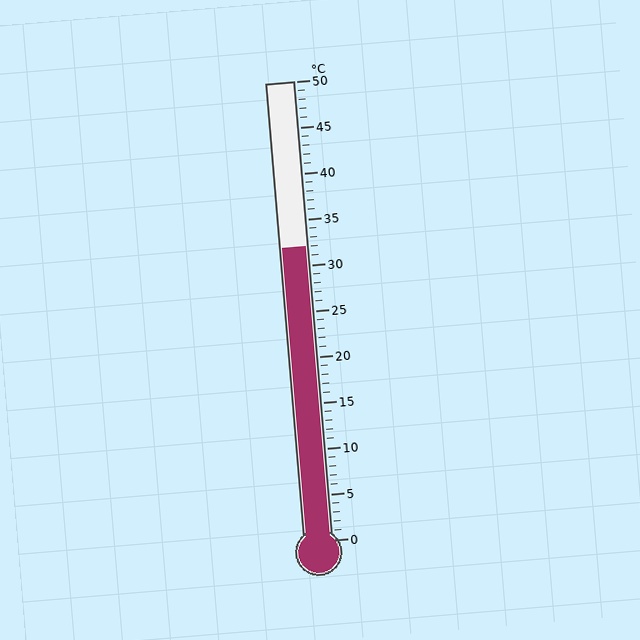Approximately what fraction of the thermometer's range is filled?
The thermometer is filled to approximately 65% of its range.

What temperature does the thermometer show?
The thermometer shows approximately 32°C.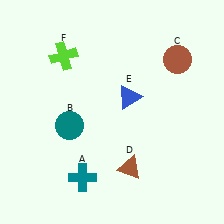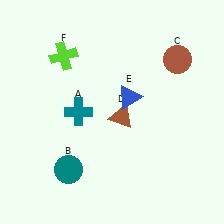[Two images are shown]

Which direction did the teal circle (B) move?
The teal circle (B) moved down.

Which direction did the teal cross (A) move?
The teal cross (A) moved up.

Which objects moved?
The objects that moved are: the teal cross (A), the teal circle (B), the brown triangle (D).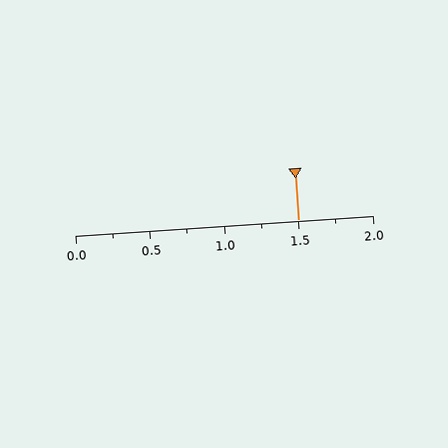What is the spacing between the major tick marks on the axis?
The major ticks are spaced 0.5 apart.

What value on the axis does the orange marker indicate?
The marker indicates approximately 1.5.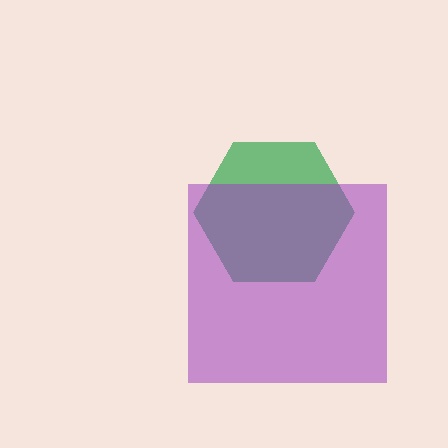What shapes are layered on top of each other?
The layered shapes are: a green hexagon, a purple square.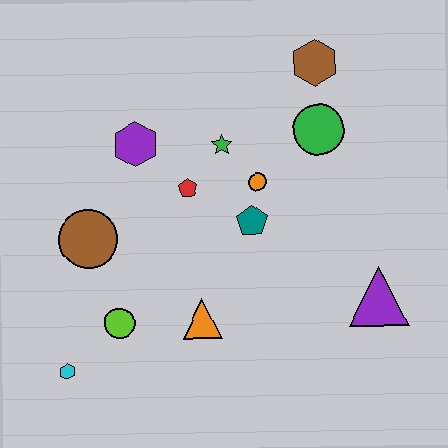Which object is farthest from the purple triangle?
The cyan hexagon is farthest from the purple triangle.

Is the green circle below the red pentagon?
No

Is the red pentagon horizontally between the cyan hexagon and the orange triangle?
Yes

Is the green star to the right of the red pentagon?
Yes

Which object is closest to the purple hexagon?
The red pentagon is closest to the purple hexagon.